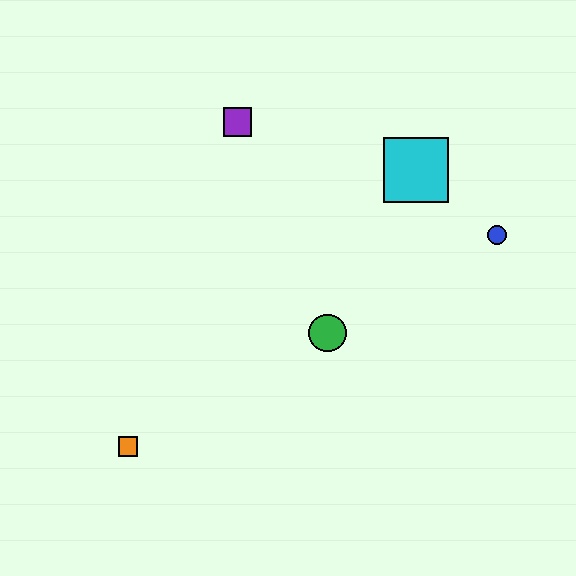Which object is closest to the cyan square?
The blue circle is closest to the cyan square.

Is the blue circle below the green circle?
No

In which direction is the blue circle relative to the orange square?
The blue circle is to the right of the orange square.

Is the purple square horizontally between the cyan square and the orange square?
Yes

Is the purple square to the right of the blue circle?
No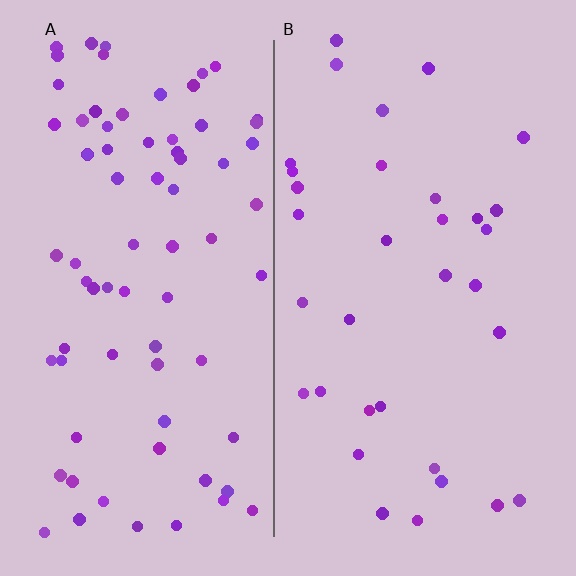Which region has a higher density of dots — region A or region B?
A (the left).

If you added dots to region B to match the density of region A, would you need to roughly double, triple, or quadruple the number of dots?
Approximately double.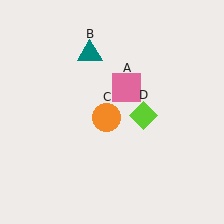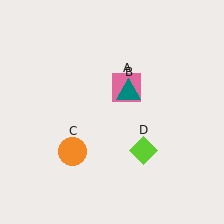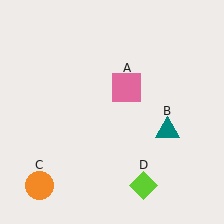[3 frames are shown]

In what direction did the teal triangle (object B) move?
The teal triangle (object B) moved down and to the right.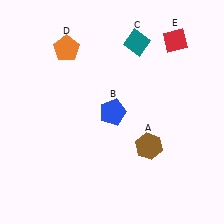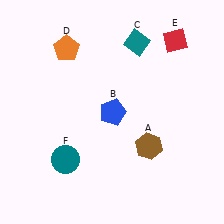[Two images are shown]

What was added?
A teal circle (F) was added in Image 2.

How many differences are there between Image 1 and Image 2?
There is 1 difference between the two images.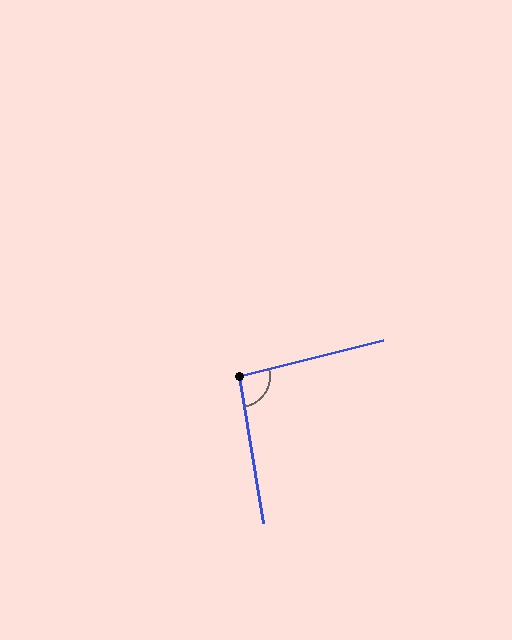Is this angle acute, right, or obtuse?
It is obtuse.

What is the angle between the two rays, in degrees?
Approximately 95 degrees.